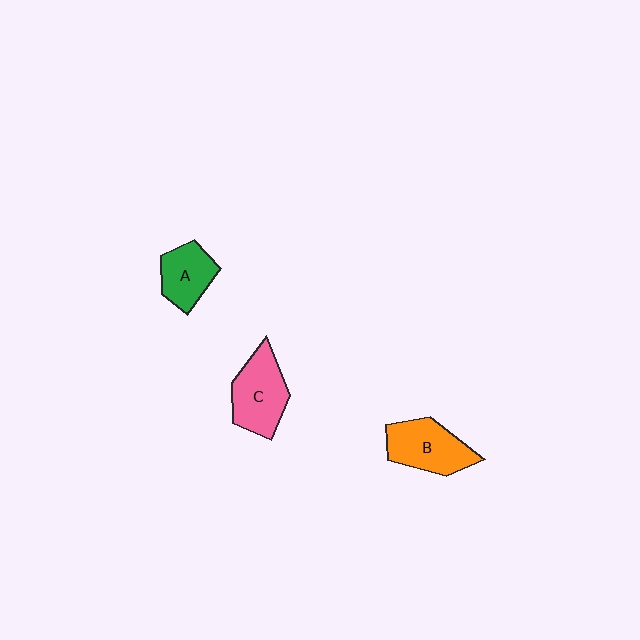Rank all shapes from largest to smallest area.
From largest to smallest: C (pink), B (orange), A (green).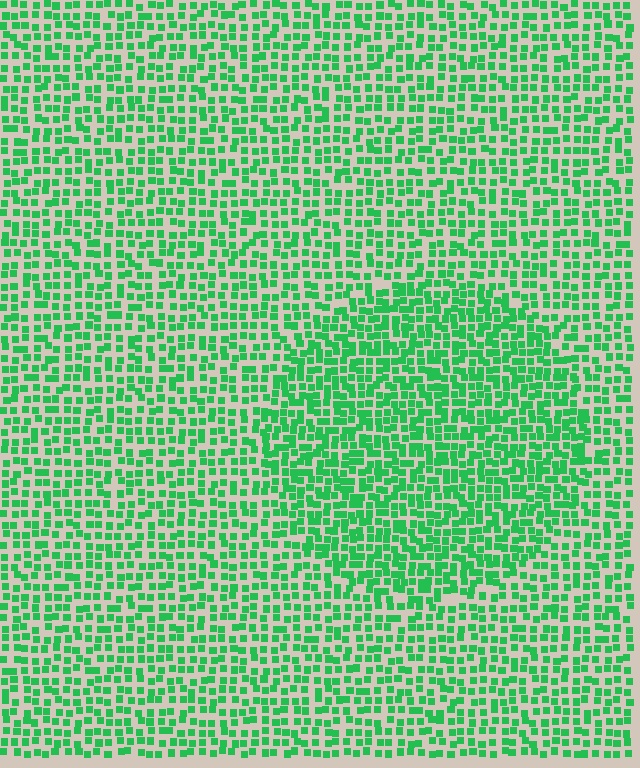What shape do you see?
I see a circle.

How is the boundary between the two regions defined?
The boundary is defined by a change in element density (approximately 1.5x ratio). All elements are the same color, size, and shape.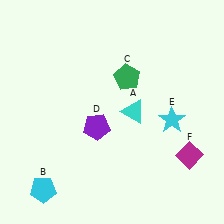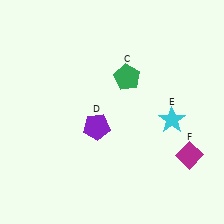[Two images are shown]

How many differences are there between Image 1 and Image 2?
There are 2 differences between the two images.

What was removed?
The cyan triangle (A), the cyan pentagon (B) were removed in Image 2.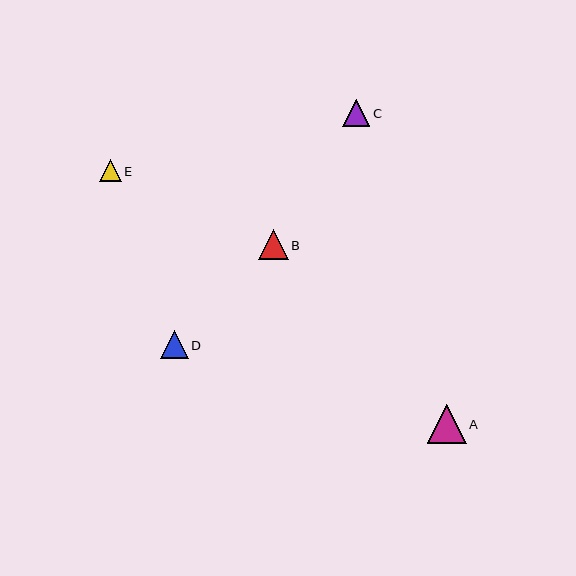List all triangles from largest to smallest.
From largest to smallest: A, B, D, C, E.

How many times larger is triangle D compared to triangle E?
Triangle D is approximately 1.3 times the size of triangle E.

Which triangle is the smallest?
Triangle E is the smallest with a size of approximately 22 pixels.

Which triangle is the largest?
Triangle A is the largest with a size of approximately 39 pixels.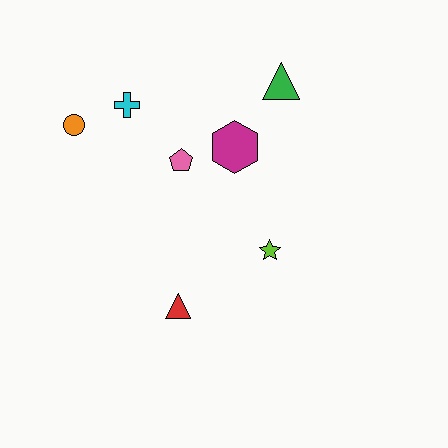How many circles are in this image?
There is 1 circle.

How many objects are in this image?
There are 7 objects.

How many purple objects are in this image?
There are no purple objects.